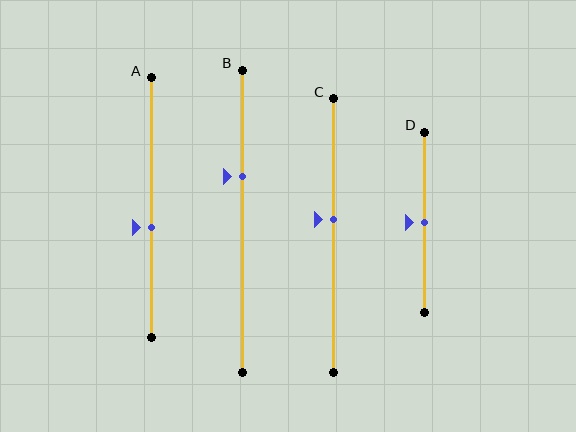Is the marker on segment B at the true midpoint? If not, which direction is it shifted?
No, the marker on segment B is shifted upward by about 15% of the segment length.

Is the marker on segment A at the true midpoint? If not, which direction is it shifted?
No, the marker on segment A is shifted downward by about 8% of the segment length.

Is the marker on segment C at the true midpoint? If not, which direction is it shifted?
No, the marker on segment C is shifted upward by about 6% of the segment length.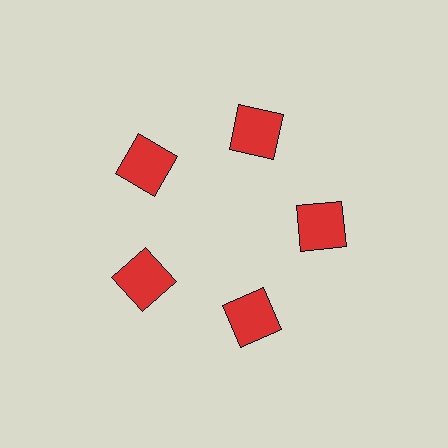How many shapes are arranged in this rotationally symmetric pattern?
There are 5 shapes, arranged in 5 groups of 1.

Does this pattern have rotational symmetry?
Yes, this pattern has 5-fold rotational symmetry. It looks the same after rotating 72 degrees around the center.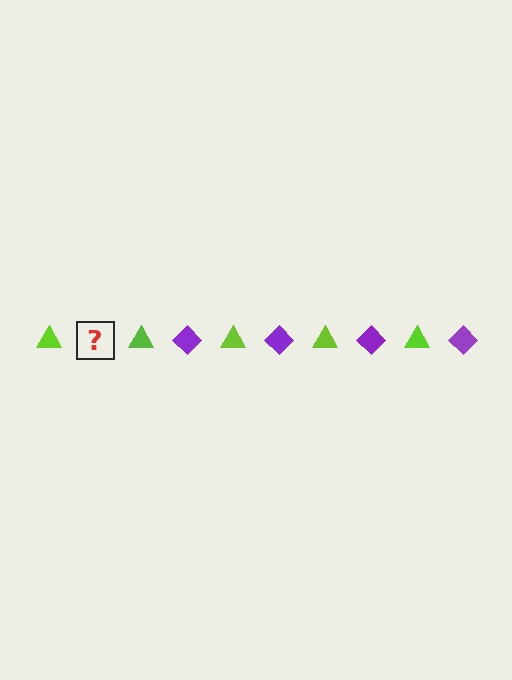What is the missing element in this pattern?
The missing element is a purple diamond.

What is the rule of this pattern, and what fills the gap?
The rule is that the pattern alternates between lime triangle and purple diamond. The gap should be filled with a purple diamond.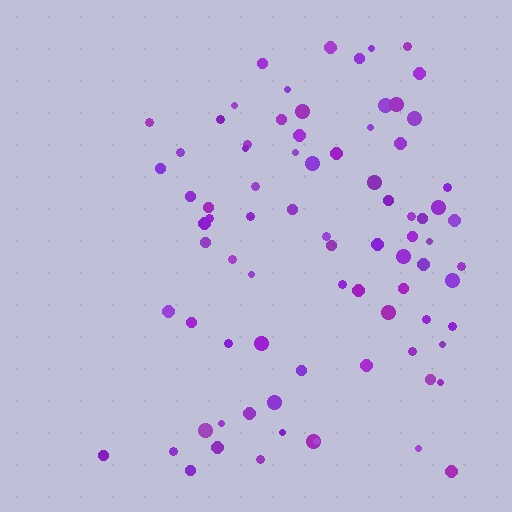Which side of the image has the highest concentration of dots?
The right.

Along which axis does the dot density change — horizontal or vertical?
Horizontal.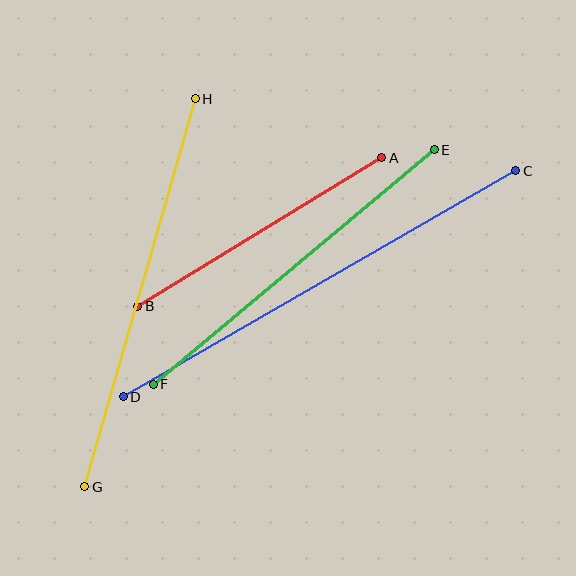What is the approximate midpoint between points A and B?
The midpoint is at approximately (260, 232) pixels.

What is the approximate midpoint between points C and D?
The midpoint is at approximately (319, 284) pixels.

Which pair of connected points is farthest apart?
Points C and D are farthest apart.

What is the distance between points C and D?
The distance is approximately 453 pixels.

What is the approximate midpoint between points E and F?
The midpoint is at approximately (294, 267) pixels.